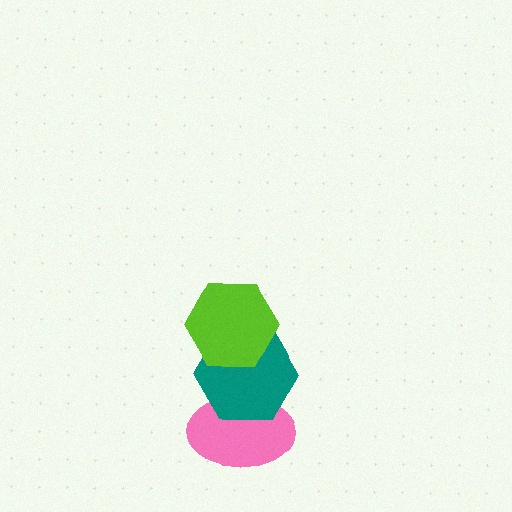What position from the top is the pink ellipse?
The pink ellipse is 3rd from the top.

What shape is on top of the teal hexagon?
The lime hexagon is on top of the teal hexagon.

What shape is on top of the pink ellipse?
The teal hexagon is on top of the pink ellipse.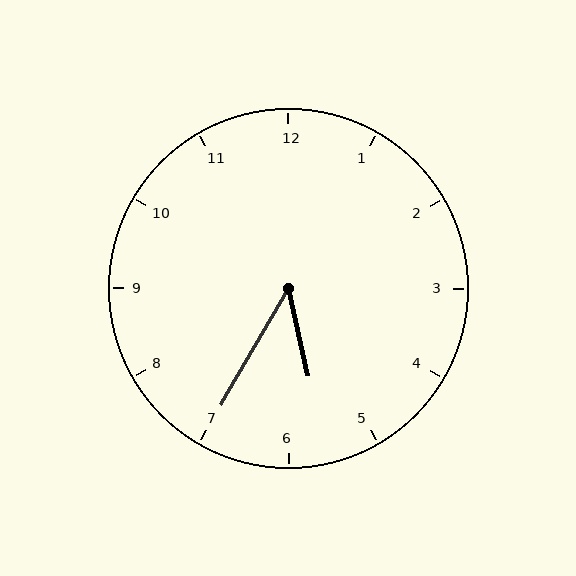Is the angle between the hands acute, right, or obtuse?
It is acute.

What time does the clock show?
5:35.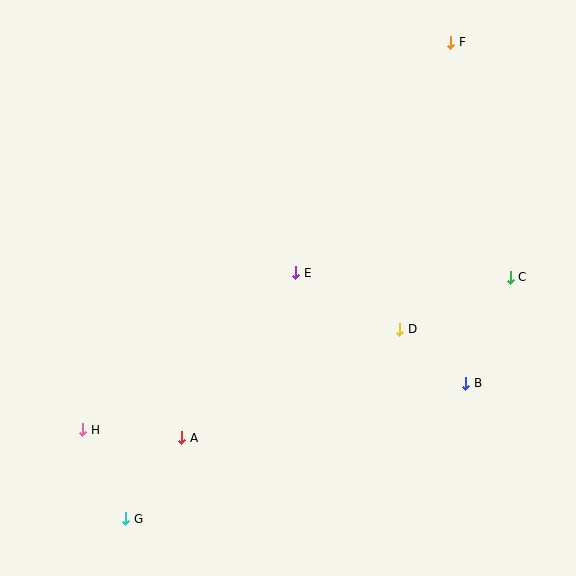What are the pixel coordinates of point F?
Point F is at (451, 42).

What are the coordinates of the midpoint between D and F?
The midpoint between D and F is at (425, 186).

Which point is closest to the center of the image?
Point E at (296, 273) is closest to the center.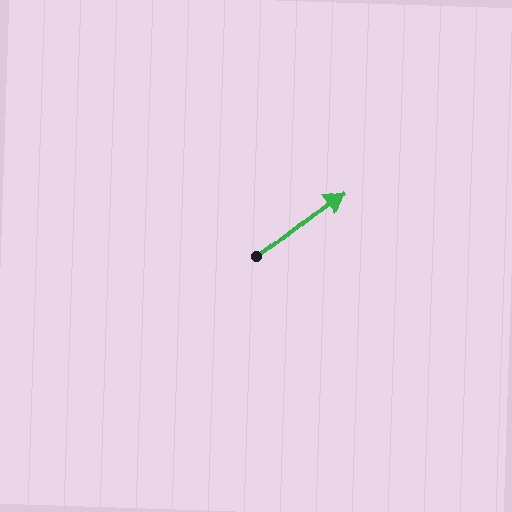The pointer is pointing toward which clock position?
Roughly 2 o'clock.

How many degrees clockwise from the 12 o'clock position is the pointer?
Approximately 52 degrees.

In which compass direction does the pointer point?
Northeast.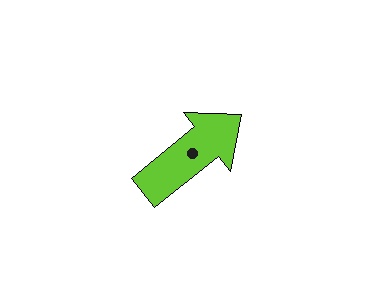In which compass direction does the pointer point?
Northeast.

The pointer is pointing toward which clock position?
Roughly 2 o'clock.